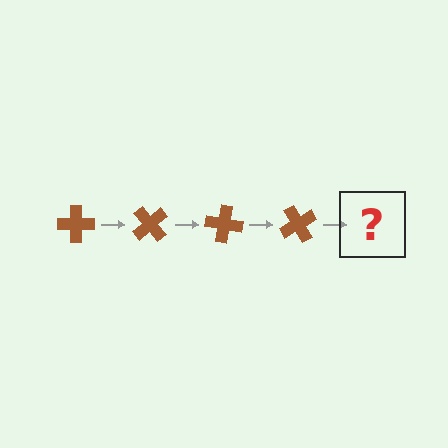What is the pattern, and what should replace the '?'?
The pattern is that the cross rotates 50 degrees each step. The '?' should be a brown cross rotated 200 degrees.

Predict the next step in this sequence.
The next step is a brown cross rotated 200 degrees.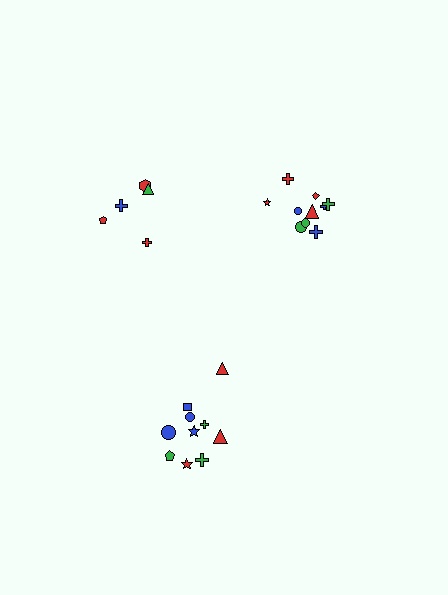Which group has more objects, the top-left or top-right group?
The top-right group.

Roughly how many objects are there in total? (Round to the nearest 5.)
Roughly 25 objects in total.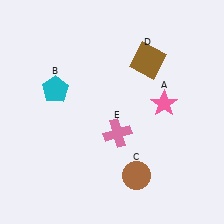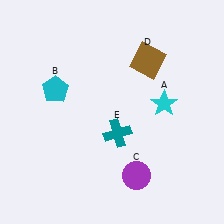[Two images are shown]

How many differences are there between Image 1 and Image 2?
There are 3 differences between the two images.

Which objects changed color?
A changed from pink to cyan. C changed from brown to purple. E changed from pink to teal.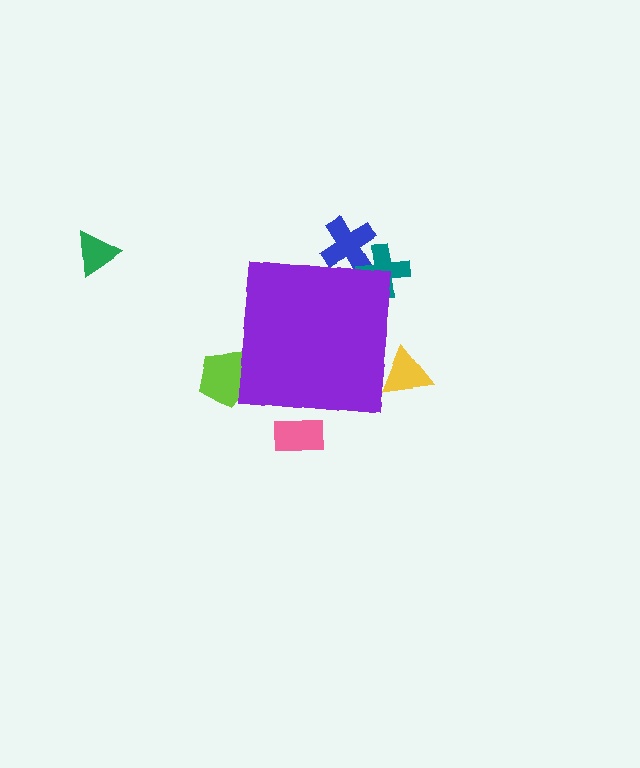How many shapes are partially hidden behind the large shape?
5 shapes are partially hidden.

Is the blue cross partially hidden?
Yes, the blue cross is partially hidden behind the purple square.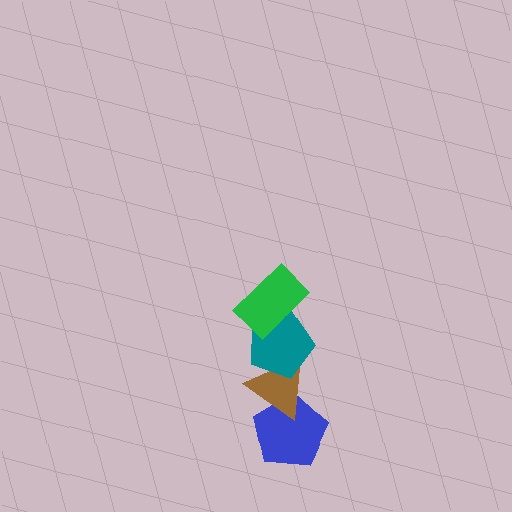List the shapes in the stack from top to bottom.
From top to bottom: the green rectangle, the teal pentagon, the brown triangle, the blue pentagon.